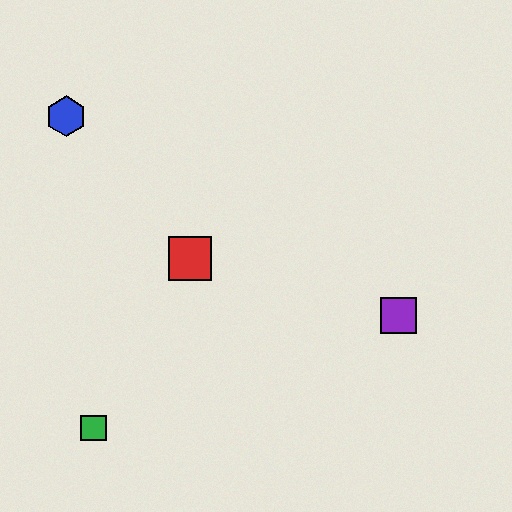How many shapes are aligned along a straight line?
3 shapes (the blue hexagon, the yellow hexagon, the purple square) are aligned along a straight line.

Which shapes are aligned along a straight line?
The blue hexagon, the yellow hexagon, the purple square are aligned along a straight line.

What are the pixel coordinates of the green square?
The green square is at (94, 428).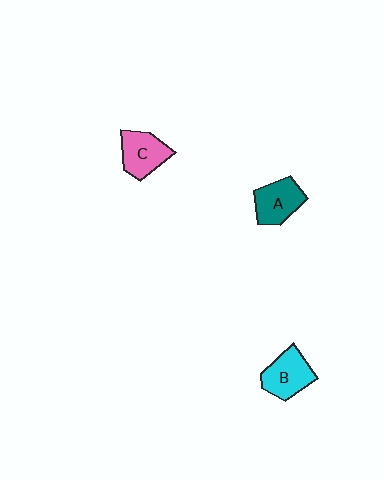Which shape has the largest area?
Shape B (cyan).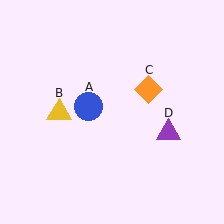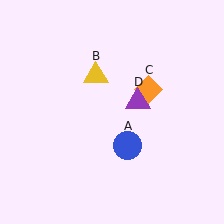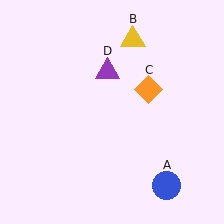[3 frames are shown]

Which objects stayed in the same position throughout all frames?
Orange diamond (object C) remained stationary.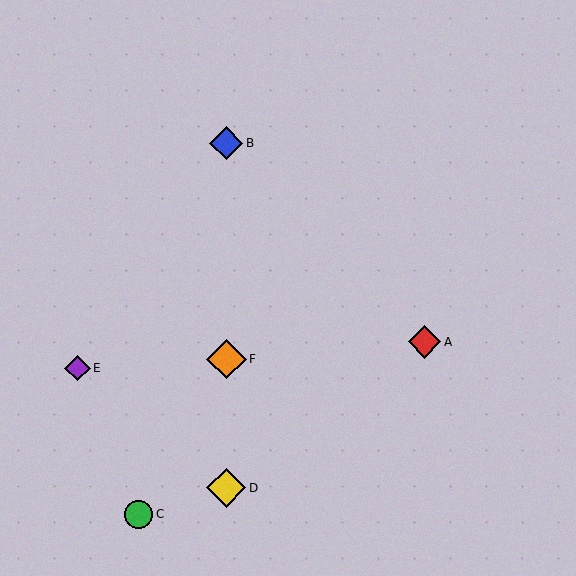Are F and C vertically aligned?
No, F is at x≈226 and C is at x≈139.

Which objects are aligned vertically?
Objects B, D, F are aligned vertically.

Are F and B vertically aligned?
Yes, both are at x≈226.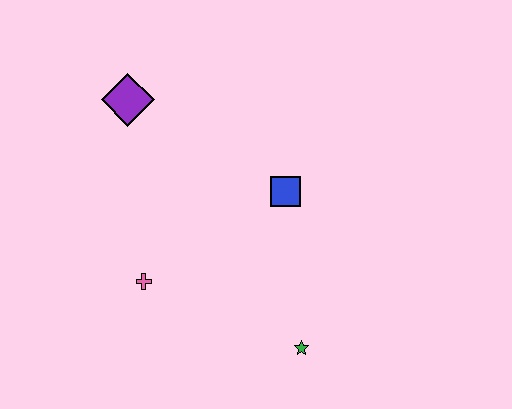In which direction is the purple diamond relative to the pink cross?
The purple diamond is above the pink cross.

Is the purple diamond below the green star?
No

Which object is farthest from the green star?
The purple diamond is farthest from the green star.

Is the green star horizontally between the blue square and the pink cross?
No